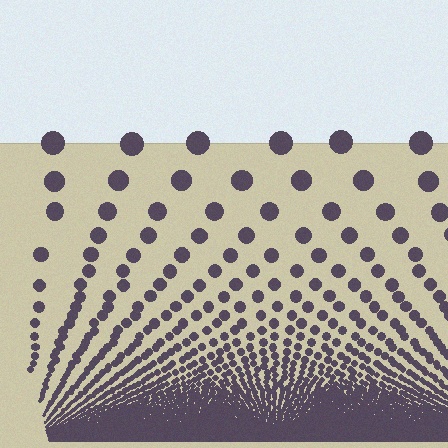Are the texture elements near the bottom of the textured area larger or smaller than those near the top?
Smaller. The gradient is inverted — elements near the bottom are smaller and denser.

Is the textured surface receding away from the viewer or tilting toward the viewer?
The surface appears to tilt toward the viewer. Texture elements get larger and sparser toward the top.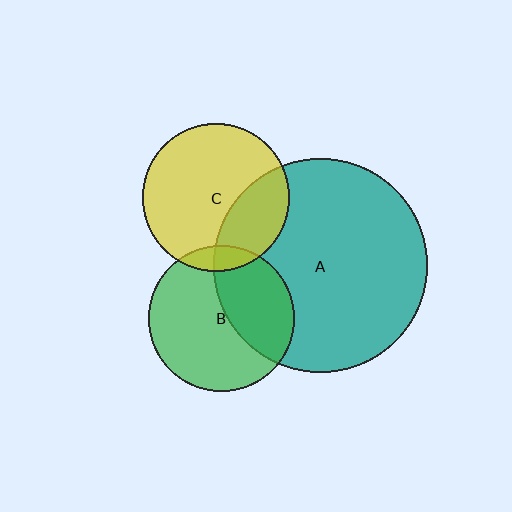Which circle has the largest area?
Circle A (teal).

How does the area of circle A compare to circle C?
Approximately 2.1 times.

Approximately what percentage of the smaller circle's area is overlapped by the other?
Approximately 40%.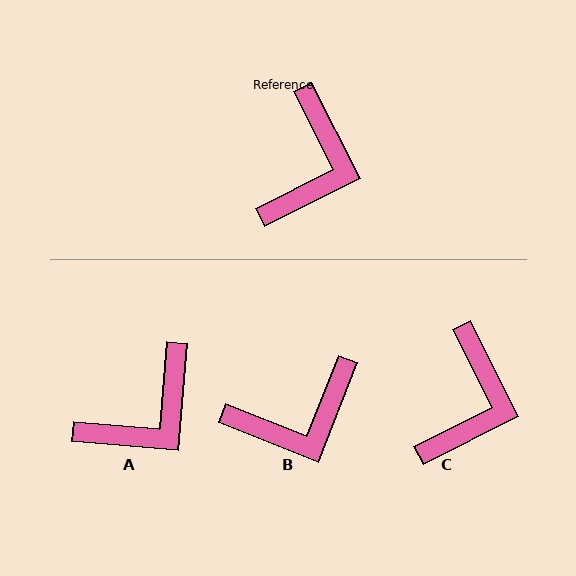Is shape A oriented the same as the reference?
No, it is off by about 32 degrees.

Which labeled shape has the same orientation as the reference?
C.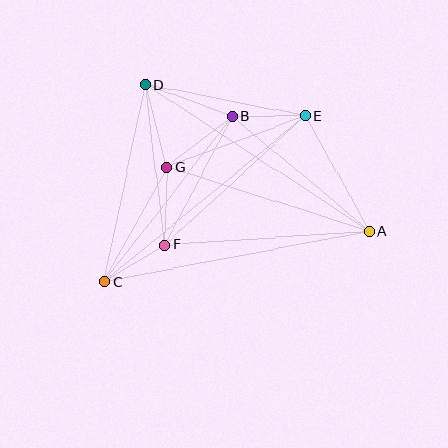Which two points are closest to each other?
Points C and F are closest to each other.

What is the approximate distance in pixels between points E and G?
The distance between E and G is approximately 148 pixels.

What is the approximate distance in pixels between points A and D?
The distance between A and D is approximately 268 pixels.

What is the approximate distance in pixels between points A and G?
The distance between A and G is approximately 212 pixels.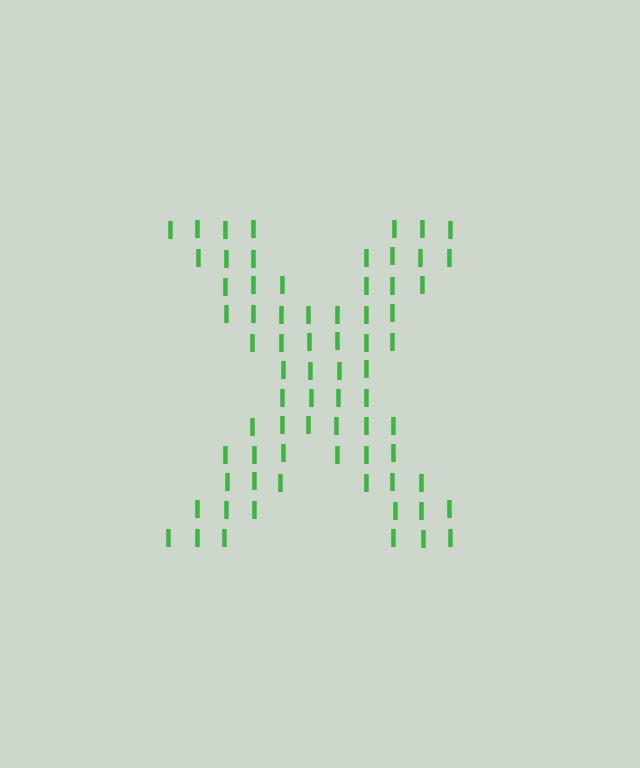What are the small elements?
The small elements are letter I's.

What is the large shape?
The large shape is the letter X.